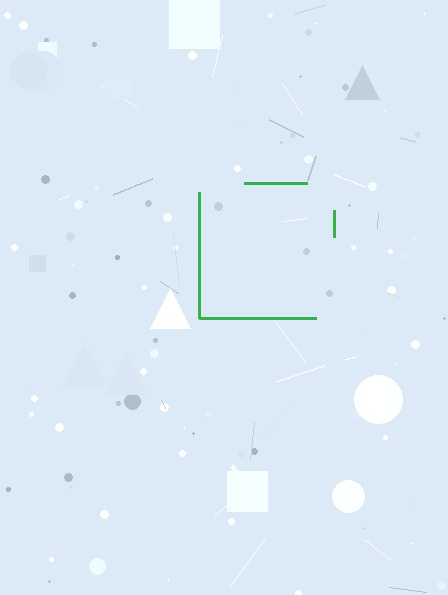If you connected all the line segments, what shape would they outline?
They would outline a square.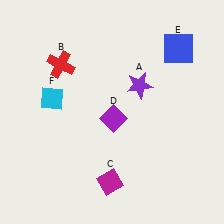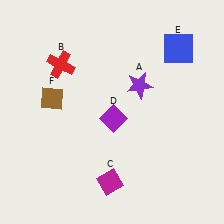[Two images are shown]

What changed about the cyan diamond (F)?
In Image 1, F is cyan. In Image 2, it changed to brown.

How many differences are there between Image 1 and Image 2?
There is 1 difference between the two images.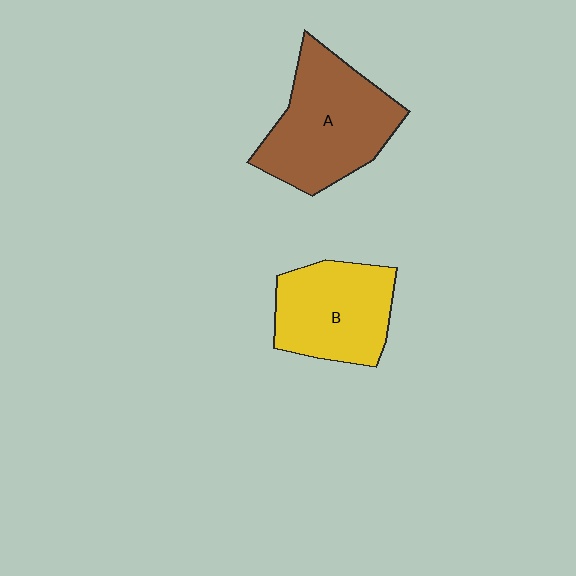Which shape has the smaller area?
Shape B (yellow).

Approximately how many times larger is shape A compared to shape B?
Approximately 1.2 times.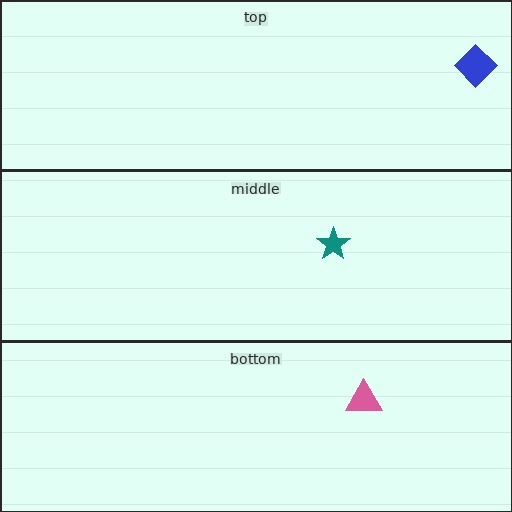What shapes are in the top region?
The blue diamond.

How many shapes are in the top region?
1.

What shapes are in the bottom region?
The pink triangle.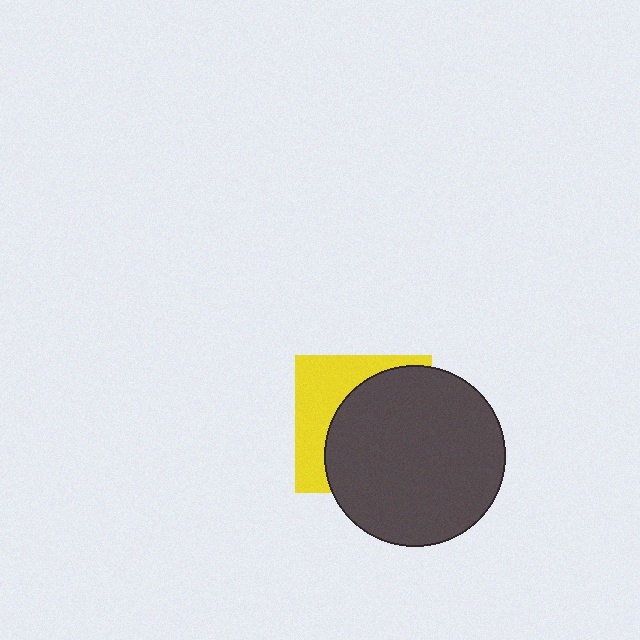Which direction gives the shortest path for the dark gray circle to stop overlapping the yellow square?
Moving right gives the shortest separation.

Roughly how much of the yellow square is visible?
A small part of it is visible (roughly 36%).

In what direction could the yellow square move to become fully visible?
The yellow square could move left. That would shift it out from behind the dark gray circle entirely.